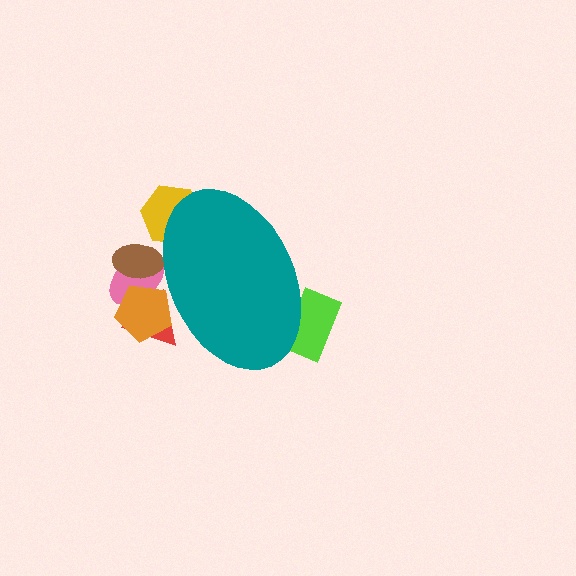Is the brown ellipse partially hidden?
Yes, the brown ellipse is partially hidden behind the teal ellipse.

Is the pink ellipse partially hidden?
Yes, the pink ellipse is partially hidden behind the teal ellipse.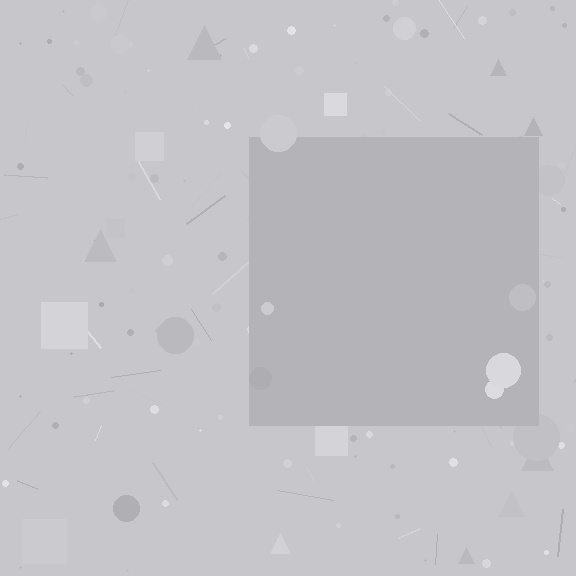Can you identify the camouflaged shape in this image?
The camouflaged shape is a square.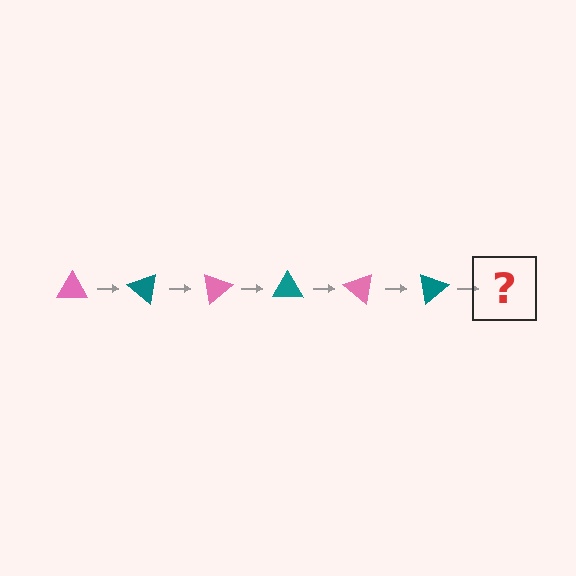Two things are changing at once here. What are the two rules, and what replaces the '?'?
The two rules are that it rotates 40 degrees each step and the color cycles through pink and teal. The '?' should be a pink triangle, rotated 240 degrees from the start.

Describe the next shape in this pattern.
It should be a pink triangle, rotated 240 degrees from the start.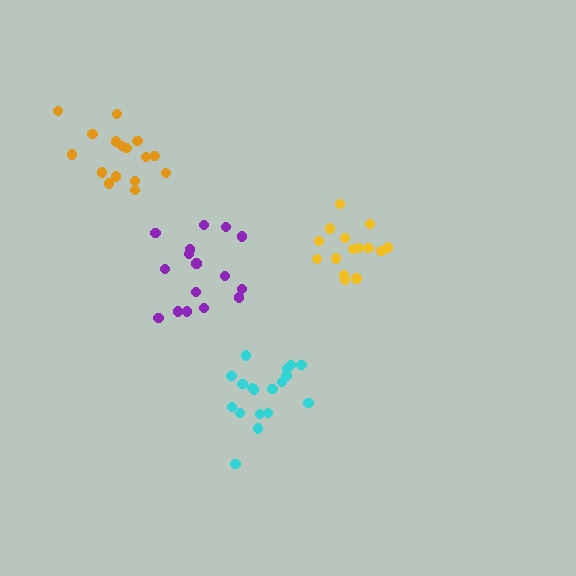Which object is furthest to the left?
The orange cluster is leftmost.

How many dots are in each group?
Group 1: 15 dots, Group 2: 18 dots, Group 3: 16 dots, Group 4: 16 dots (65 total).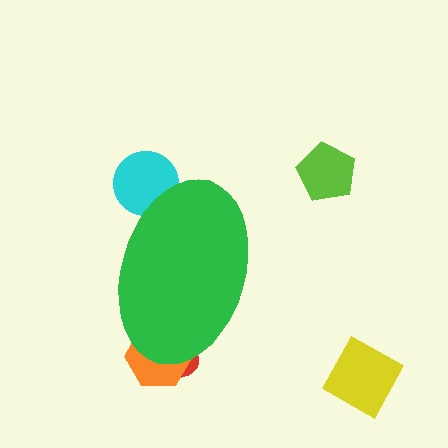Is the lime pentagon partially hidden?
No, the lime pentagon is fully visible.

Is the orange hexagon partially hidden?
Yes, the orange hexagon is partially hidden behind the green ellipse.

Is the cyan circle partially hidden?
Yes, the cyan circle is partially hidden behind the green ellipse.